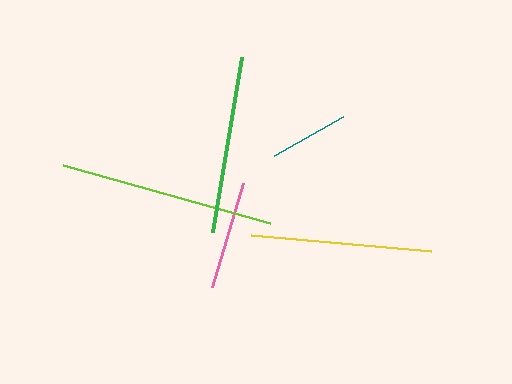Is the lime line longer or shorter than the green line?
The lime line is longer than the green line.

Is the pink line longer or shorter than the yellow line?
The yellow line is longer than the pink line.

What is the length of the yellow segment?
The yellow segment is approximately 180 pixels long.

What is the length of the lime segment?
The lime segment is approximately 215 pixels long.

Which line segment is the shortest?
The teal line is the shortest at approximately 79 pixels.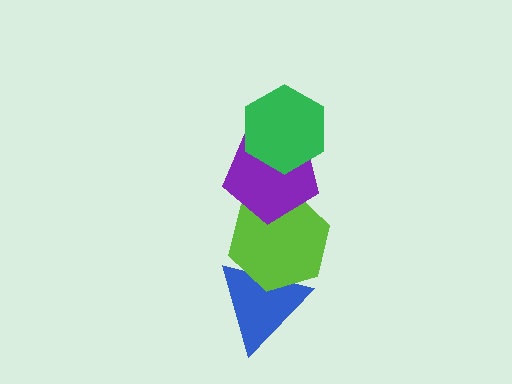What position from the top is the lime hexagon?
The lime hexagon is 3rd from the top.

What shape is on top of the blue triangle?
The lime hexagon is on top of the blue triangle.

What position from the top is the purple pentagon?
The purple pentagon is 2nd from the top.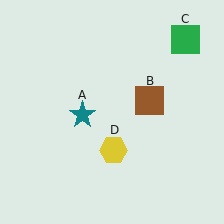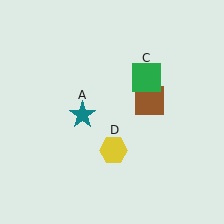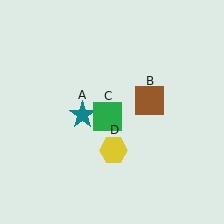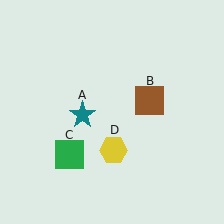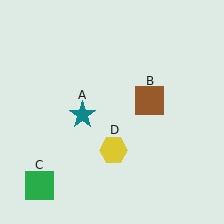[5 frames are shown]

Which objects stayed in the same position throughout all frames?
Teal star (object A) and brown square (object B) and yellow hexagon (object D) remained stationary.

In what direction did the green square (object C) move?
The green square (object C) moved down and to the left.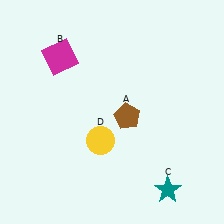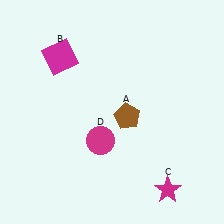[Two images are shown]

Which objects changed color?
C changed from teal to magenta. D changed from yellow to magenta.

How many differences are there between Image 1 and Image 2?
There are 2 differences between the two images.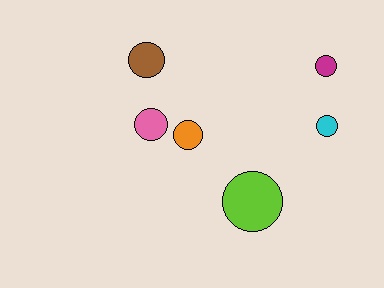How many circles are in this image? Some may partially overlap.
There are 6 circles.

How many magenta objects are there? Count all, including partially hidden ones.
There is 1 magenta object.